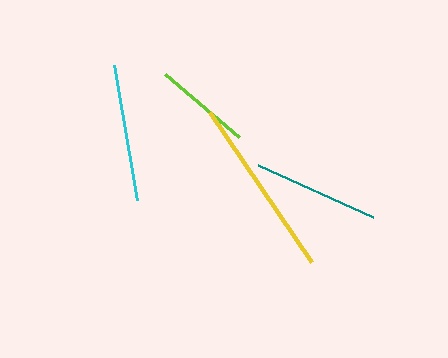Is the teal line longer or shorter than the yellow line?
The yellow line is longer than the teal line.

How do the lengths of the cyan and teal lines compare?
The cyan and teal lines are approximately the same length.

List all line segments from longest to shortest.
From longest to shortest: yellow, cyan, teal, lime.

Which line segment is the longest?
The yellow line is the longest at approximately 181 pixels.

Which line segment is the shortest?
The lime line is the shortest at approximately 97 pixels.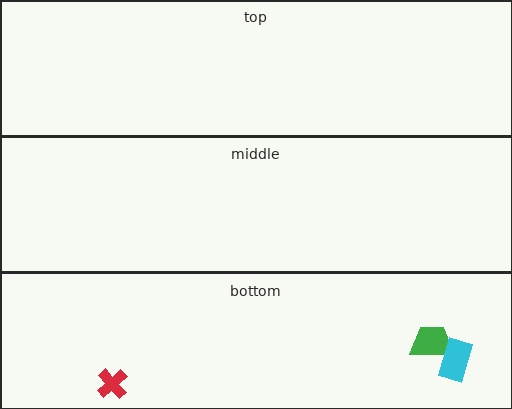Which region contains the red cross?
The bottom region.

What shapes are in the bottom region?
The red cross, the green trapezoid, the cyan rectangle.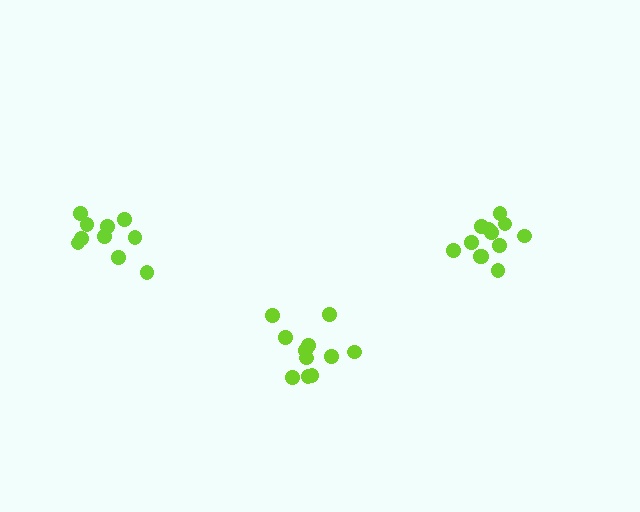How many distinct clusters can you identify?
There are 3 distinct clusters.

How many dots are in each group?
Group 1: 12 dots, Group 2: 11 dots, Group 3: 10 dots (33 total).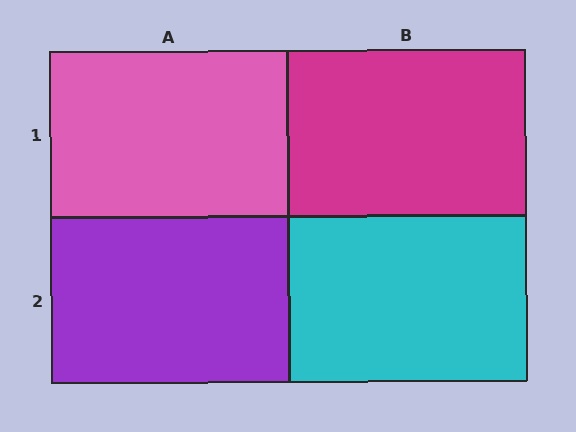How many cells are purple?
1 cell is purple.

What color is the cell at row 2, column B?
Cyan.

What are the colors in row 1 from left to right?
Pink, magenta.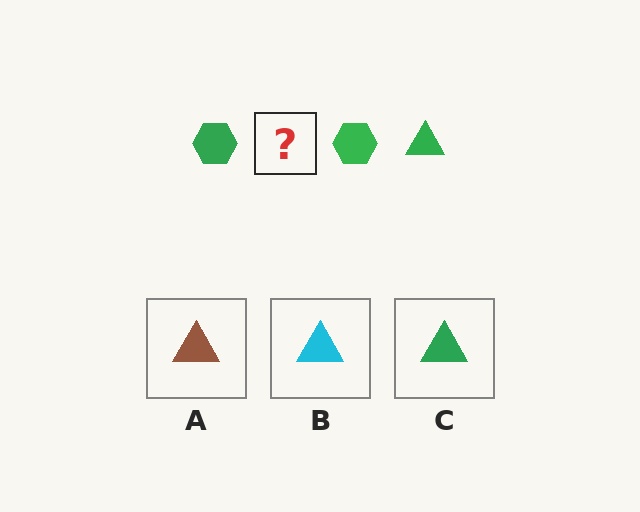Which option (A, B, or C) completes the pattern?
C.